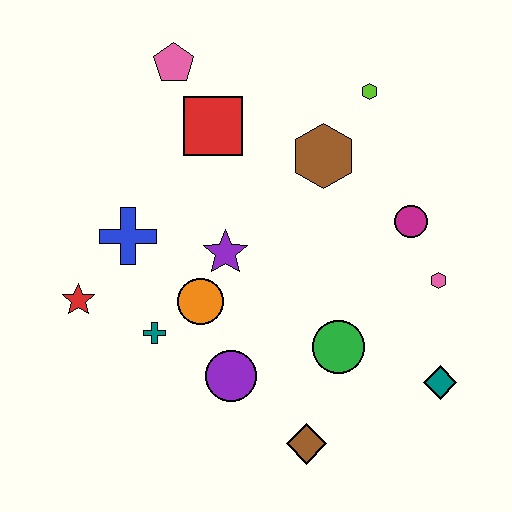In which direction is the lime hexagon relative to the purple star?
The lime hexagon is above the purple star.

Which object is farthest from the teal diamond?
The pink pentagon is farthest from the teal diamond.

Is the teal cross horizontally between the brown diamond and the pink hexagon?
No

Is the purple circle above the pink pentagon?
No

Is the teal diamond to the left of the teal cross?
No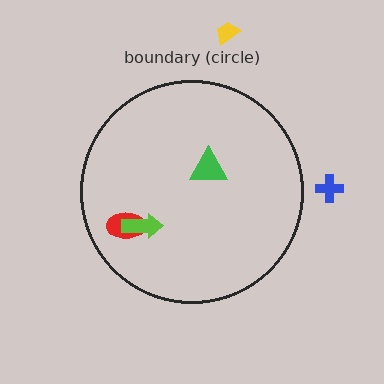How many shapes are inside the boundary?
3 inside, 2 outside.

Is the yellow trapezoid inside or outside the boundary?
Outside.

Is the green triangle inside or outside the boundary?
Inside.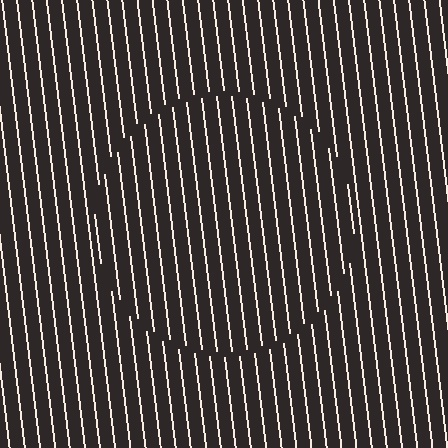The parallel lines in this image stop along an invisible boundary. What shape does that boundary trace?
An illusory circle. The interior of the shape contains the same grating, shifted by half a period — the contour is defined by the phase discontinuity where line-ends from the inner and outer gratings abut.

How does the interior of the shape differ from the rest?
The interior of the shape contains the same grating, shifted by half a period — the contour is defined by the phase discontinuity where line-ends from the inner and outer gratings abut.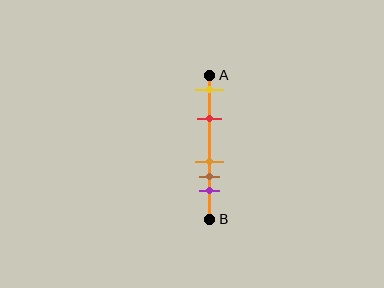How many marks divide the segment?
There are 5 marks dividing the segment.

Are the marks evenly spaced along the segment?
No, the marks are not evenly spaced.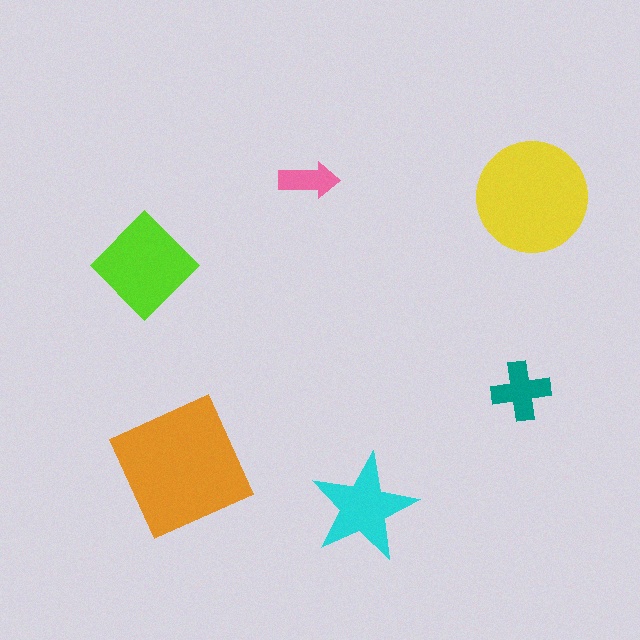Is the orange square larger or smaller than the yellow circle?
Larger.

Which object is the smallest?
The pink arrow.